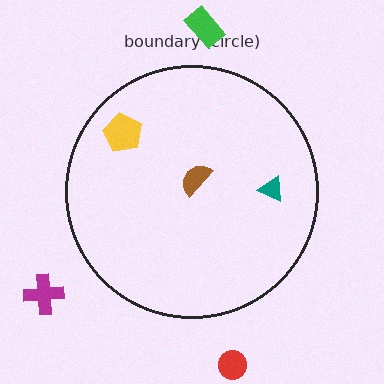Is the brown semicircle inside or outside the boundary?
Inside.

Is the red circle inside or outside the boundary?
Outside.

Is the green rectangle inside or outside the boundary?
Outside.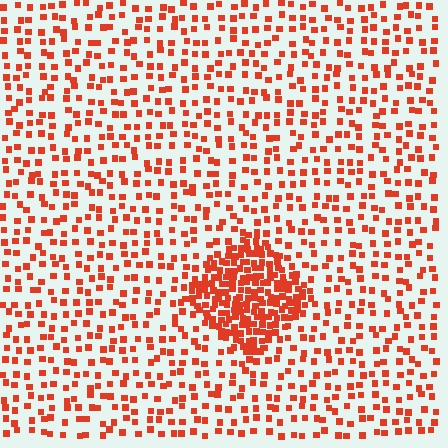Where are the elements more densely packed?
The elements are more densely packed inside the diamond boundary.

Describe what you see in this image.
The image contains small red elements arranged at two different densities. A diamond-shaped region is visible where the elements are more densely packed than the surrounding area.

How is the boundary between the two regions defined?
The boundary is defined by a change in element density (approximately 2.9x ratio). All elements are the same color, size, and shape.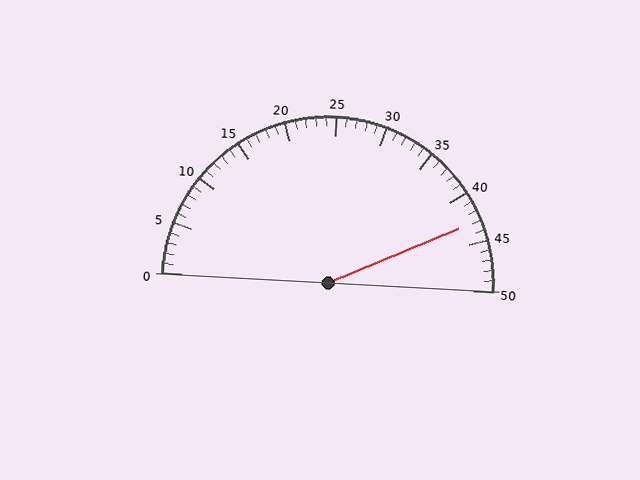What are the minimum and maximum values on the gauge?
The gauge ranges from 0 to 50.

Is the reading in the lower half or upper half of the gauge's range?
The reading is in the upper half of the range (0 to 50).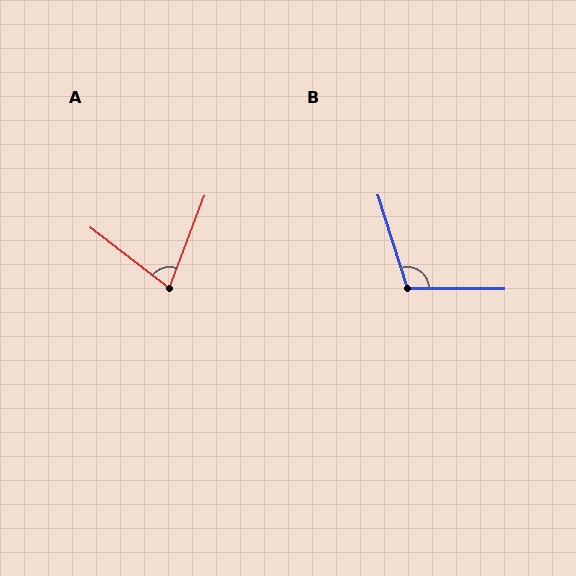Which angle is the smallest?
A, at approximately 74 degrees.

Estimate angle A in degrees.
Approximately 74 degrees.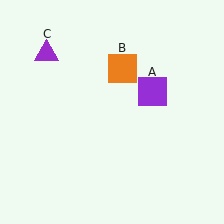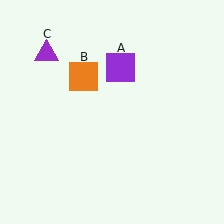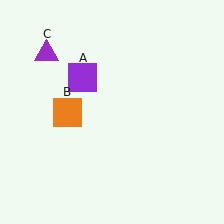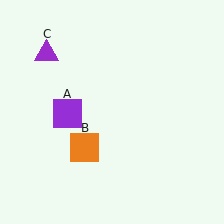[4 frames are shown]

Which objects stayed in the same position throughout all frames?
Purple triangle (object C) remained stationary.